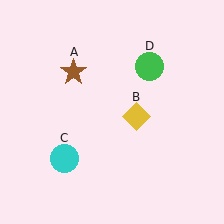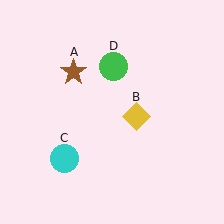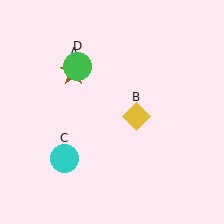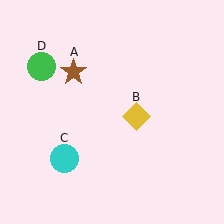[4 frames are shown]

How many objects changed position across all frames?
1 object changed position: green circle (object D).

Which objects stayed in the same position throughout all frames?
Brown star (object A) and yellow diamond (object B) and cyan circle (object C) remained stationary.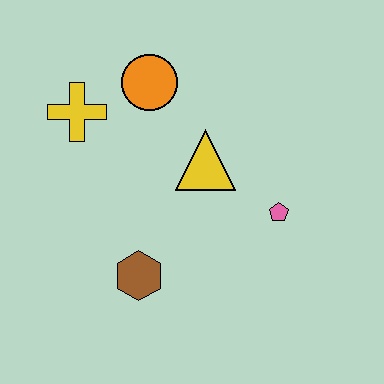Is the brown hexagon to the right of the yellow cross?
Yes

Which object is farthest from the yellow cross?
The pink pentagon is farthest from the yellow cross.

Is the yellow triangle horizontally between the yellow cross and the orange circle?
No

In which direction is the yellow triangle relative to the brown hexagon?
The yellow triangle is above the brown hexagon.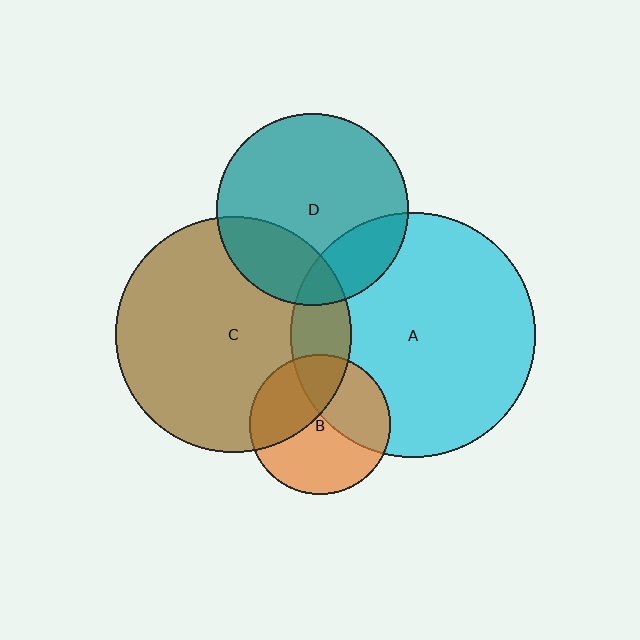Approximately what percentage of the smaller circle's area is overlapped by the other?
Approximately 40%.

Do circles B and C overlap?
Yes.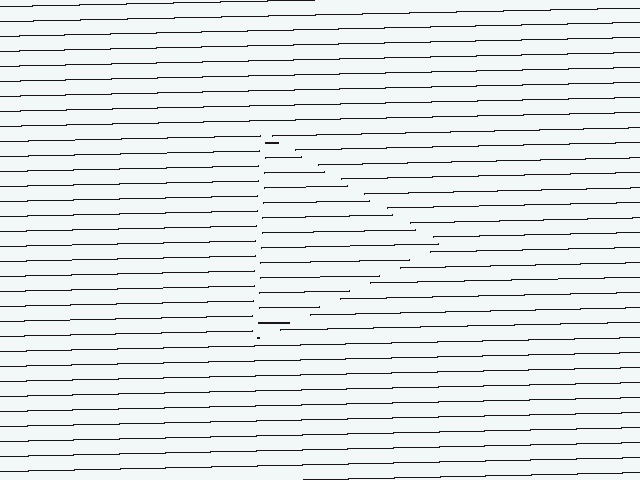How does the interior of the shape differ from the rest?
The interior of the shape contains the same grating, shifted by half a period — the contour is defined by the phase discontinuity where line-ends from the inner and outer gratings abut.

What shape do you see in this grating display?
An illusory triangle. The interior of the shape contains the same grating, shifted by half a period — the contour is defined by the phase discontinuity where line-ends from the inner and outer gratings abut.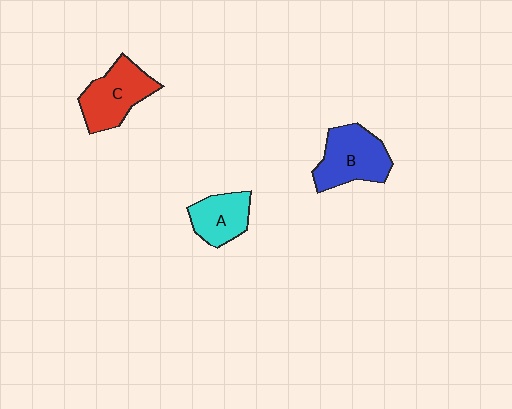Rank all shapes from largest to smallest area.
From largest to smallest: B (blue), C (red), A (cyan).